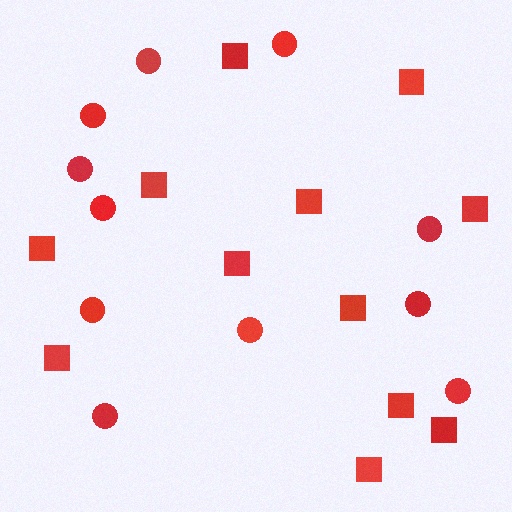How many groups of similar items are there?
There are 2 groups: one group of circles (11) and one group of squares (12).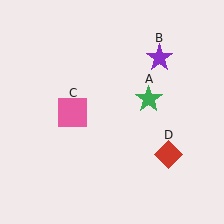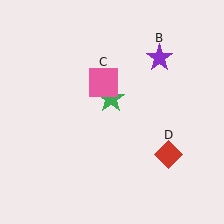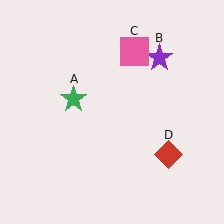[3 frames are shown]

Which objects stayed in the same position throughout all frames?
Purple star (object B) and red diamond (object D) remained stationary.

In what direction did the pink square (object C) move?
The pink square (object C) moved up and to the right.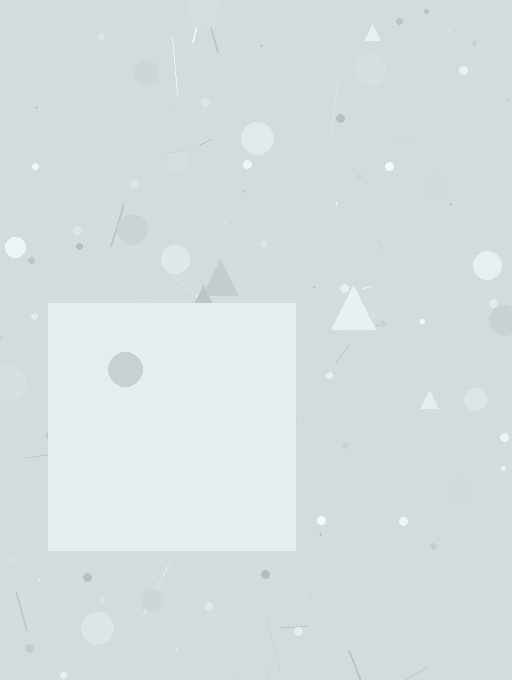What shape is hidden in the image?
A square is hidden in the image.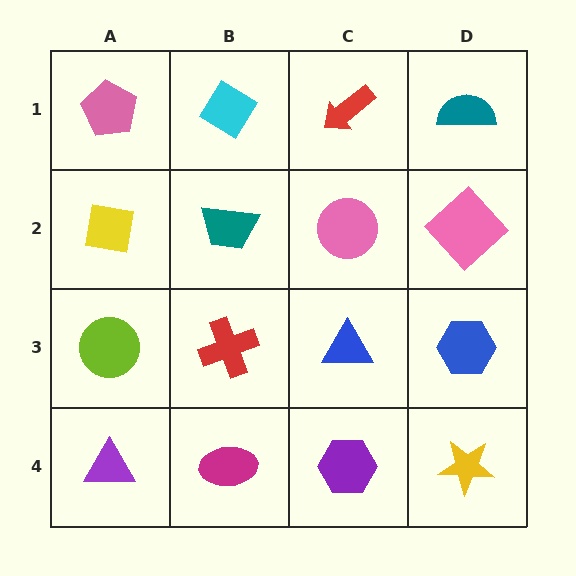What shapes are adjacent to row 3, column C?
A pink circle (row 2, column C), a purple hexagon (row 4, column C), a red cross (row 3, column B), a blue hexagon (row 3, column D).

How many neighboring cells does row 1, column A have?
2.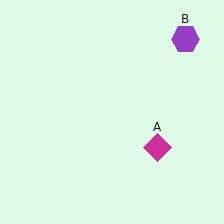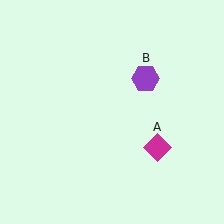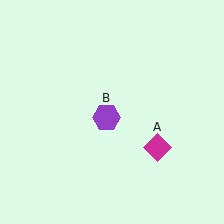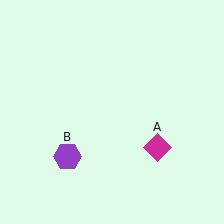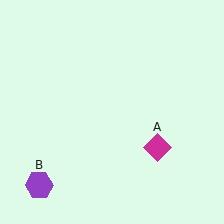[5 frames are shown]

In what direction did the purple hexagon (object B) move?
The purple hexagon (object B) moved down and to the left.